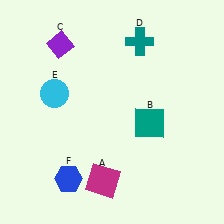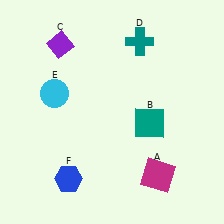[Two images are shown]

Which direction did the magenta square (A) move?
The magenta square (A) moved right.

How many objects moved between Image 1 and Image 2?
1 object moved between the two images.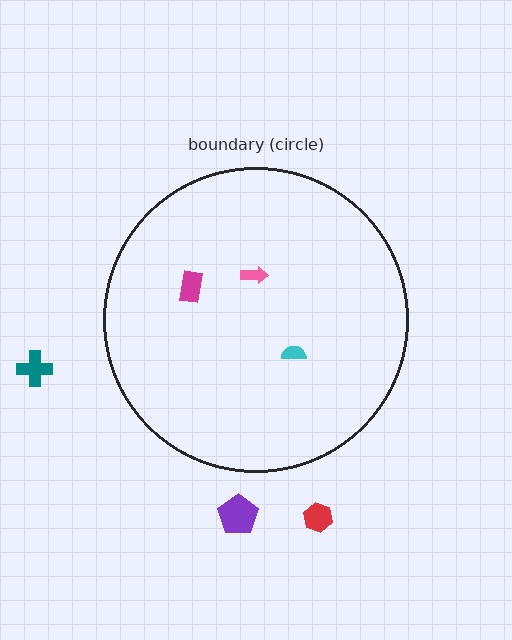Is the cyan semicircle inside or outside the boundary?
Inside.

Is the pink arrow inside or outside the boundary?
Inside.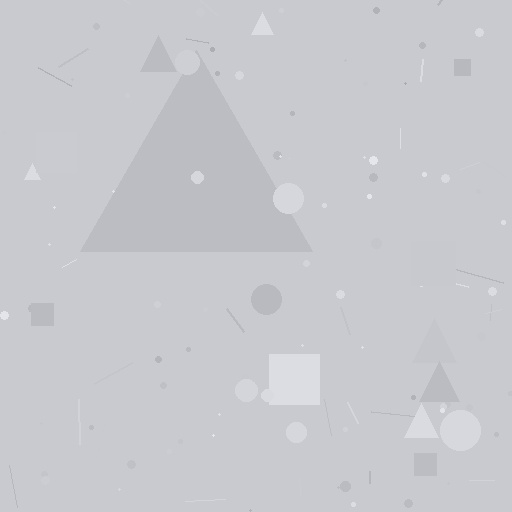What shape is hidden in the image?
A triangle is hidden in the image.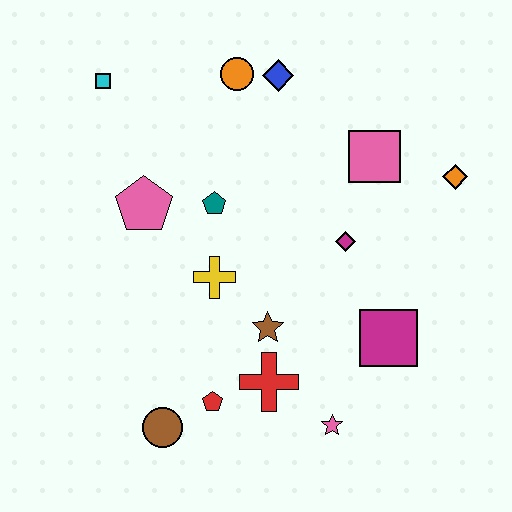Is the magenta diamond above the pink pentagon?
No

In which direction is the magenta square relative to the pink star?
The magenta square is above the pink star.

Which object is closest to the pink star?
The red cross is closest to the pink star.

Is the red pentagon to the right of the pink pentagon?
Yes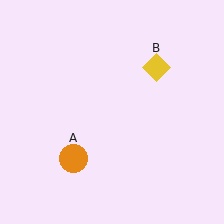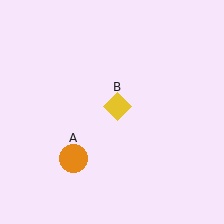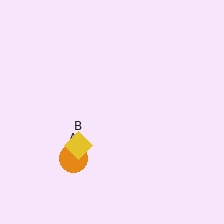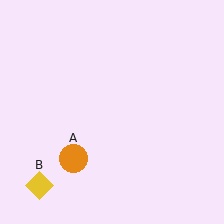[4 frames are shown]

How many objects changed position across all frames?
1 object changed position: yellow diamond (object B).